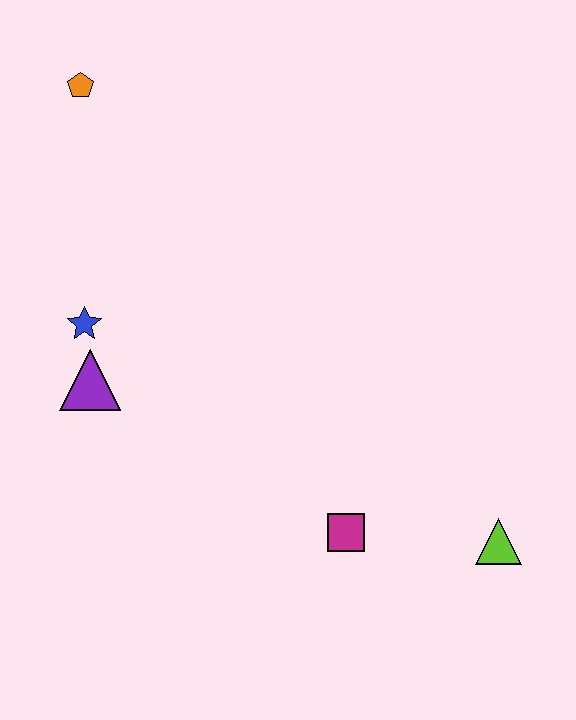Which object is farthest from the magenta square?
The orange pentagon is farthest from the magenta square.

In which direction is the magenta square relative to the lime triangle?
The magenta square is to the left of the lime triangle.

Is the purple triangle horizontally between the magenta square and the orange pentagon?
Yes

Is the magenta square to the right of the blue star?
Yes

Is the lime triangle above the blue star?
No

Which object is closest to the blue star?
The purple triangle is closest to the blue star.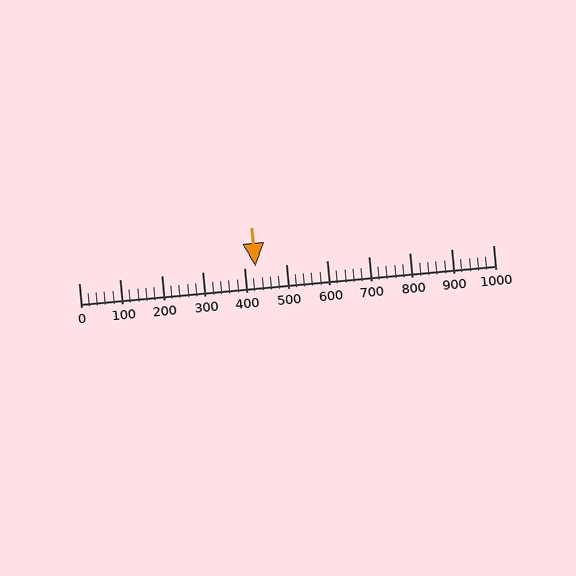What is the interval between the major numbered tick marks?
The major tick marks are spaced 100 units apart.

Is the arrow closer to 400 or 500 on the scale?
The arrow is closer to 400.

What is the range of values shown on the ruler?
The ruler shows values from 0 to 1000.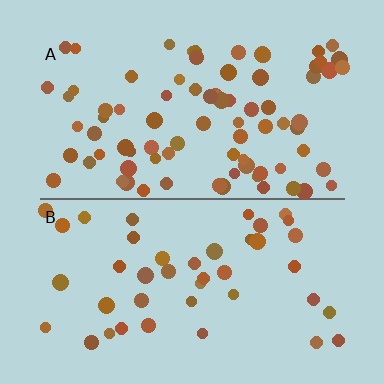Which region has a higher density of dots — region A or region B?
A (the top).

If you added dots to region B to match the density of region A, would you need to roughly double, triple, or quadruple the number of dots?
Approximately double.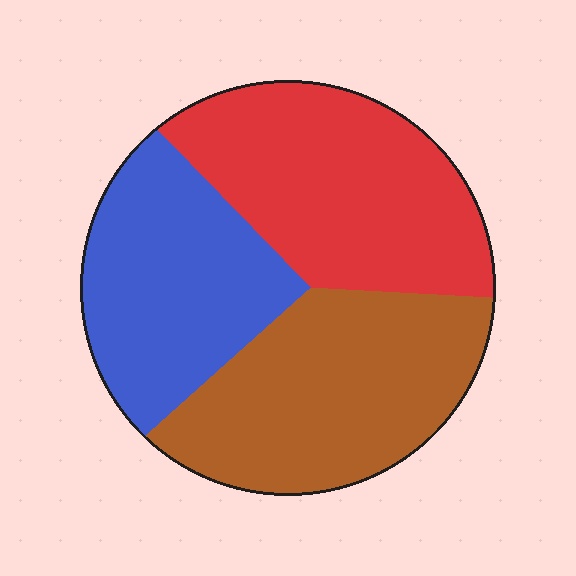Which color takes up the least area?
Blue, at roughly 30%.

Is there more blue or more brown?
Brown.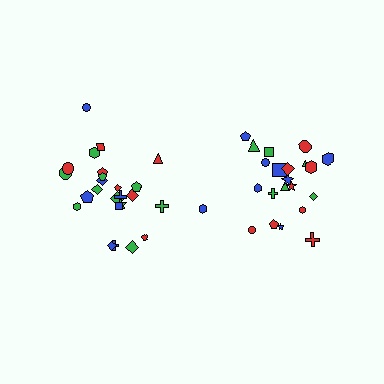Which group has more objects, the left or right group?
The left group.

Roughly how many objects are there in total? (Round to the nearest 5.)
Roughly 45 objects in total.